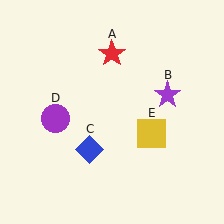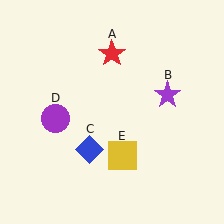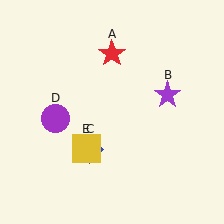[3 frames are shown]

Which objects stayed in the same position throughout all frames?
Red star (object A) and purple star (object B) and blue diamond (object C) and purple circle (object D) remained stationary.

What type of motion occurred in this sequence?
The yellow square (object E) rotated clockwise around the center of the scene.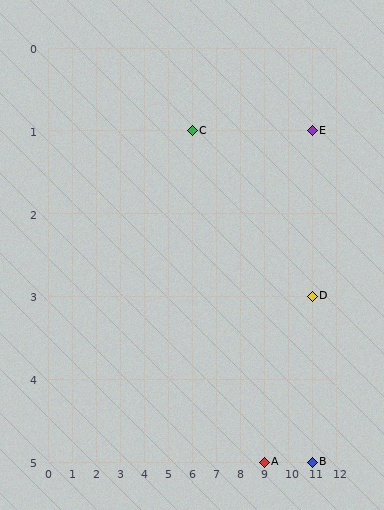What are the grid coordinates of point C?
Point C is at grid coordinates (6, 1).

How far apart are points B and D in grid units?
Points B and D are 2 rows apart.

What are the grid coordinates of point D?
Point D is at grid coordinates (11, 3).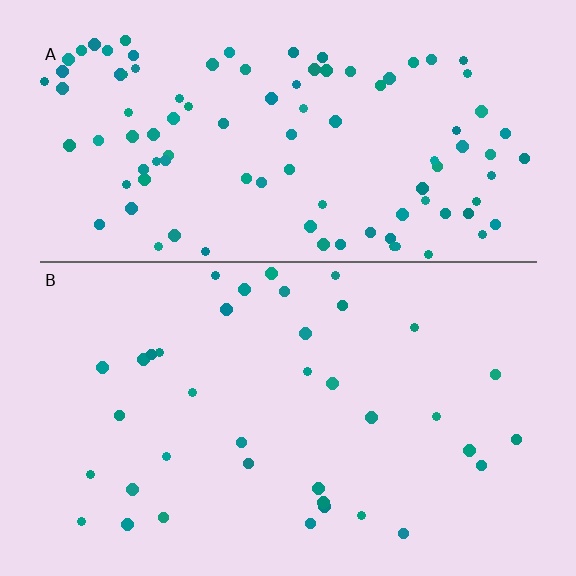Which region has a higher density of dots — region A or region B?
A (the top).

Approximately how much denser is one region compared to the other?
Approximately 2.7× — region A over region B.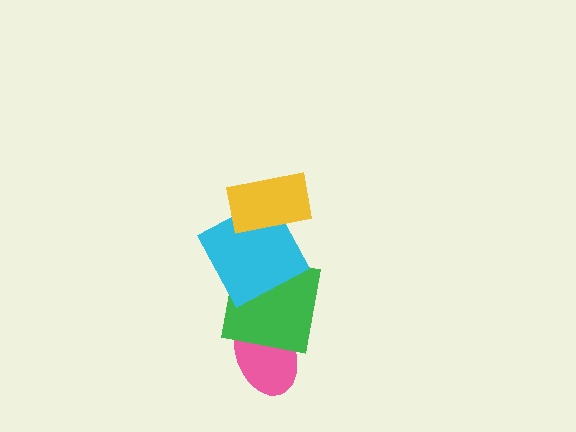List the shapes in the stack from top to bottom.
From top to bottom: the yellow rectangle, the cyan square, the green square, the pink ellipse.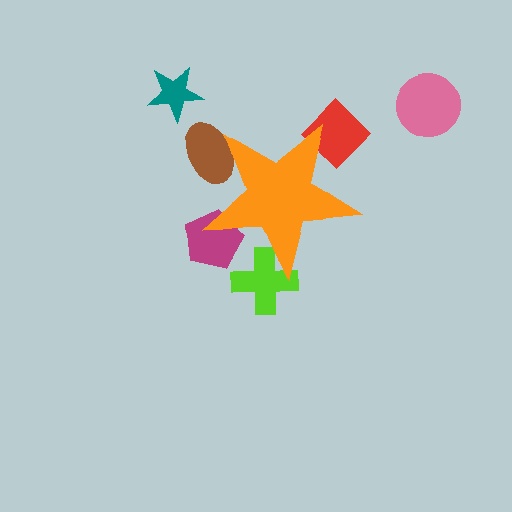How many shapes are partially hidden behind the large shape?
4 shapes are partially hidden.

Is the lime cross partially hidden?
Yes, the lime cross is partially hidden behind the orange star.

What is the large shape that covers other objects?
An orange star.